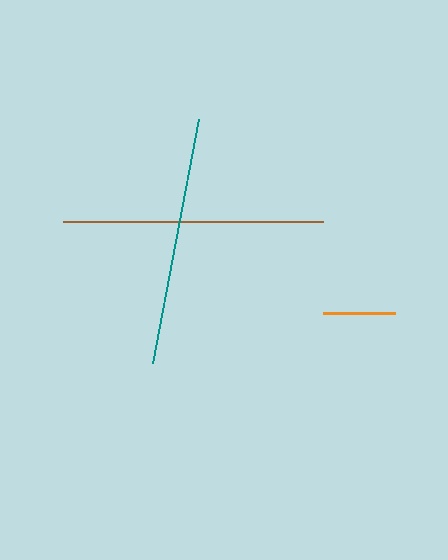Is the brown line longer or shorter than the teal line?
The brown line is longer than the teal line.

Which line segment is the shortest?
The orange line is the shortest at approximately 73 pixels.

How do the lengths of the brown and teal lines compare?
The brown and teal lines are approximately the same length.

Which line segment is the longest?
The brown line is the longest at approximately 260 pixels.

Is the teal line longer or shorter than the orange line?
The teal line is longer than the orange line.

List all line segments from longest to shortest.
From longest to shortest: brown, teal, orange.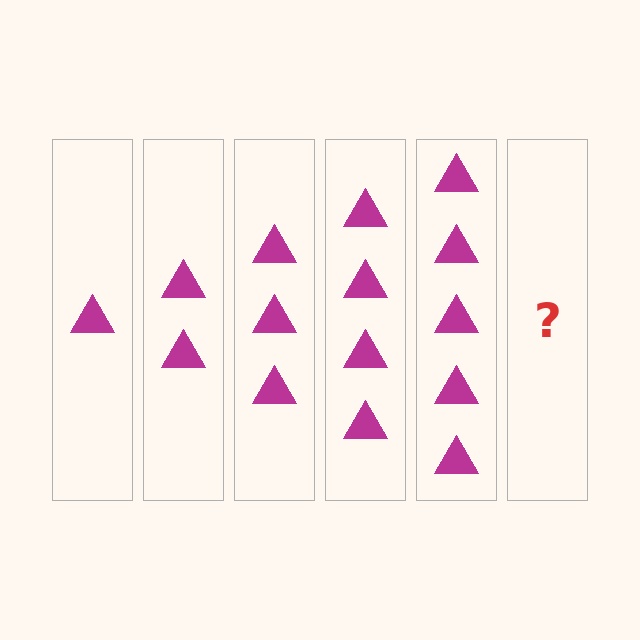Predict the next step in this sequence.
The next step is 6 triangles.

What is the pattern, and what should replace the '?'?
The pattern is that each step adds one more triangle. The '?' should be 6 triangles.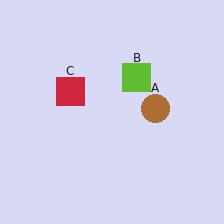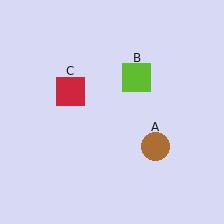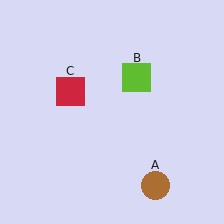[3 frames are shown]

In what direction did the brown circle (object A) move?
The brown circle (object A) moved down.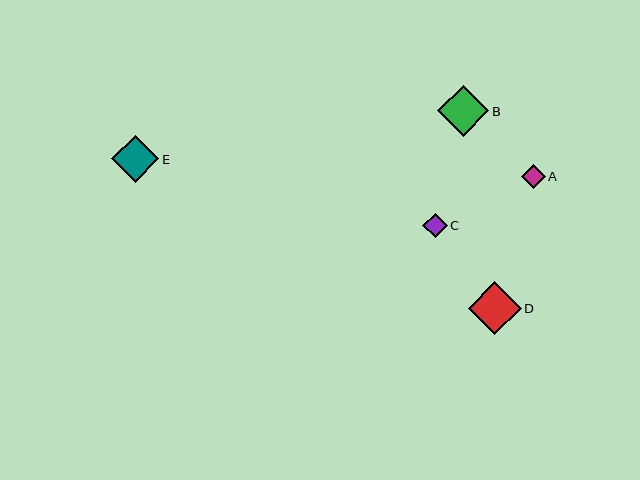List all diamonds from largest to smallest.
From largest to smallest: D, B, E, C, A.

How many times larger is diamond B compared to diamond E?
Diamond B is approximately 1.1 times the size of diamond E.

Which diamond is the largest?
Diamond D is the largest with a size of approximately 53 pixels.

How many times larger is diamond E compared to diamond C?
Diamond E is approximately 1.9 times the size of diamond C.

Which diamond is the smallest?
Diamond A is the smallest with a size of approximately 24 pixels.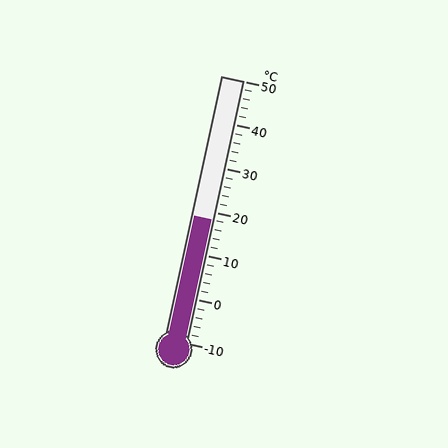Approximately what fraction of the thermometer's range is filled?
The thermometer is filled to approximately 45% of its range.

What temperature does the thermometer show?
The thermometer shows approximately 18°C.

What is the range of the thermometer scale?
The thermometer scale ranges from -10°C to 50°C.